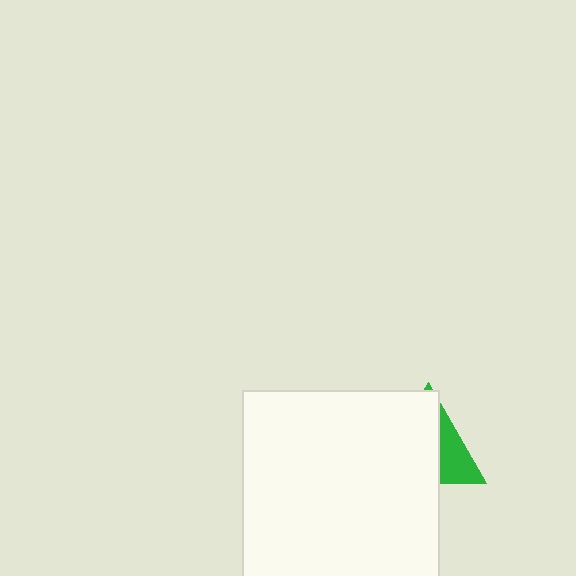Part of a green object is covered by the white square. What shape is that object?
It is a triangle.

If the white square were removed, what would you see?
You would see the complete green triangle.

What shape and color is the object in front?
The object in front is a white square.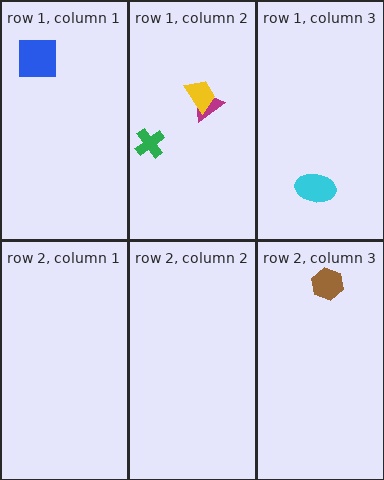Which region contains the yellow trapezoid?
The row 1, column 2 region.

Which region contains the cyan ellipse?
The row 1, column 3 region.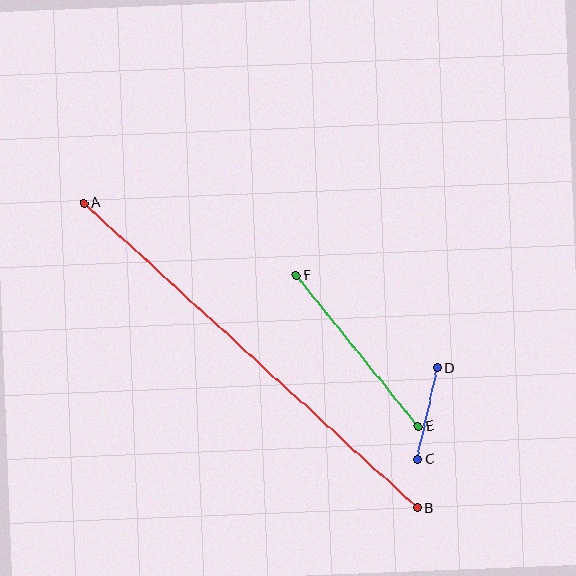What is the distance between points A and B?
The distance is approximately 451 pixels.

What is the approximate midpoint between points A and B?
The midpoint is at approximately (250, 355) pixels.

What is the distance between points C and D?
The distance is approximately 93 pixels.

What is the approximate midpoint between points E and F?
The midpoint is at approximately (357, 351) pixels.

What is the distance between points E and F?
The distance is approximately 194 pixels.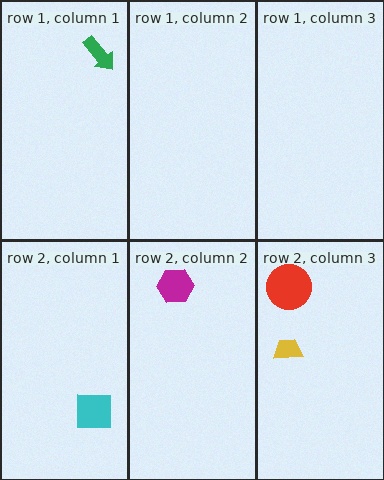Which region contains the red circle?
The row 2, column 3 region.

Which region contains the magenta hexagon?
The row 2, column 2 region.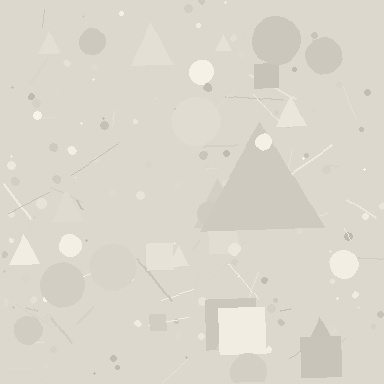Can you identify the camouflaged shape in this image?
The camouflaged shape is a triangle.